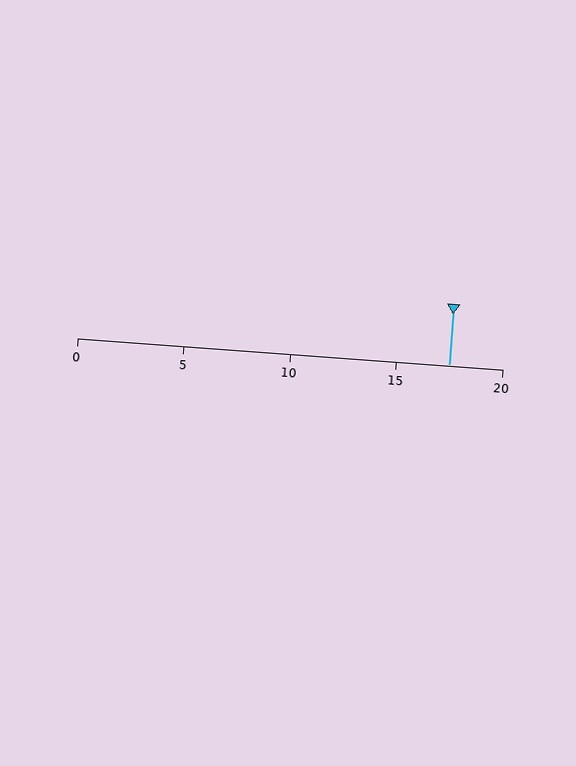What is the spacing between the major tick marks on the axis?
The major ticks are spaced 5 apart.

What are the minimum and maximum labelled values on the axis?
The axis runs from 0 to 20.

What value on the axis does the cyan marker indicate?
The marker indicates approximately 17.5.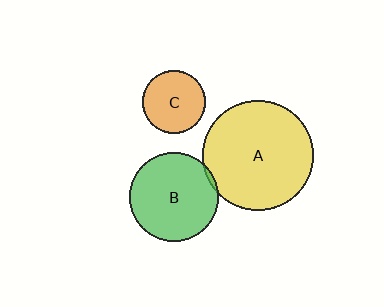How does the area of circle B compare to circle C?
Approximately 2.0 times.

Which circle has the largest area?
Circle A (yellow).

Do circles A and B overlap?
Yes.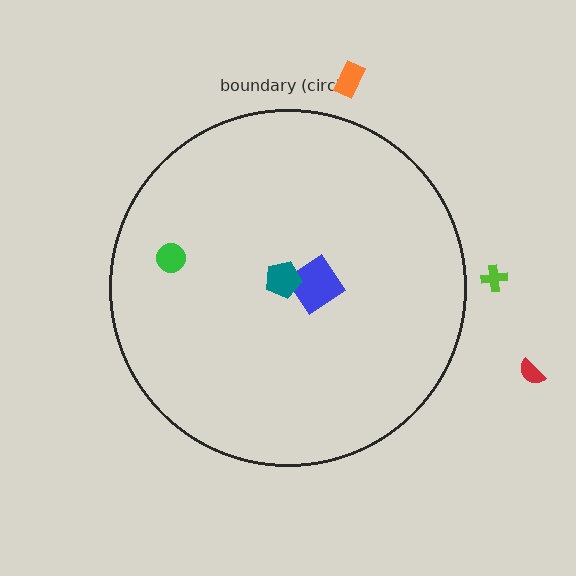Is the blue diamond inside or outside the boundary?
Inside.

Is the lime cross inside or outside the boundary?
Outside.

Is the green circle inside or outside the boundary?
Inside.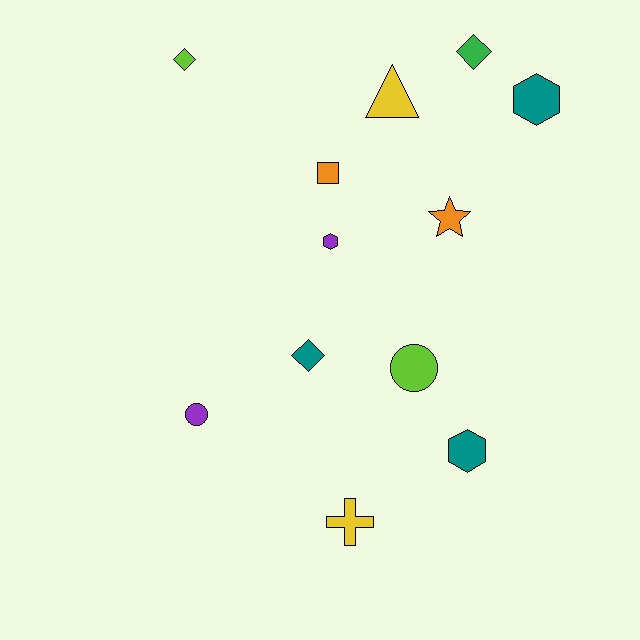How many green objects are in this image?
There is 1 green object.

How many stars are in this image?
There is 1 star.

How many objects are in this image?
There are 12 objects.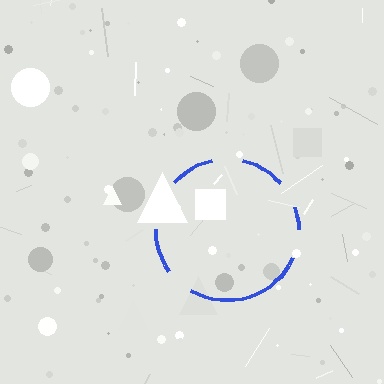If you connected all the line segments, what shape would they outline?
They would outline a circle.